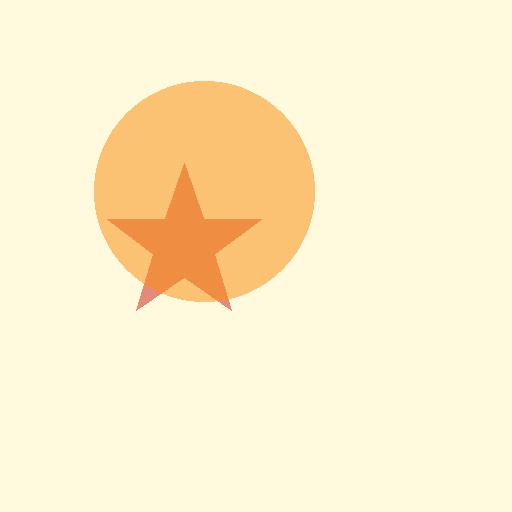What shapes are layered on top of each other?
The layered shapes are: a red star, an orange circle.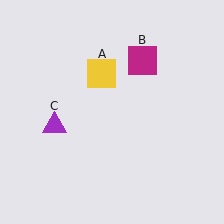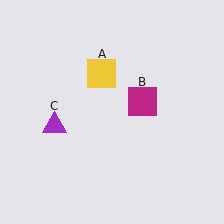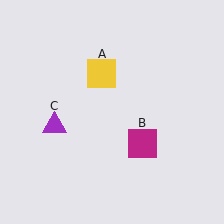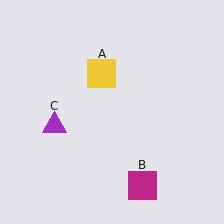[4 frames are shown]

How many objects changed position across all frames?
1 object changed position: magenta square (object B).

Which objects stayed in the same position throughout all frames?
Yellow square (object A) and purple triangle (object C) remained stationary.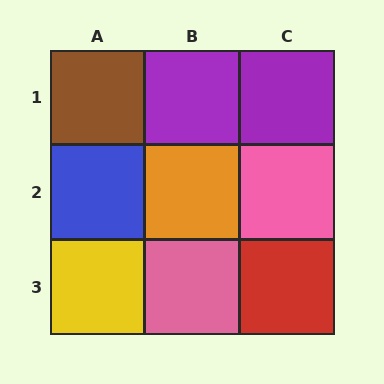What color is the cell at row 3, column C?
Red.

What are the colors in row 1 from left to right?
Brown, purple, purple.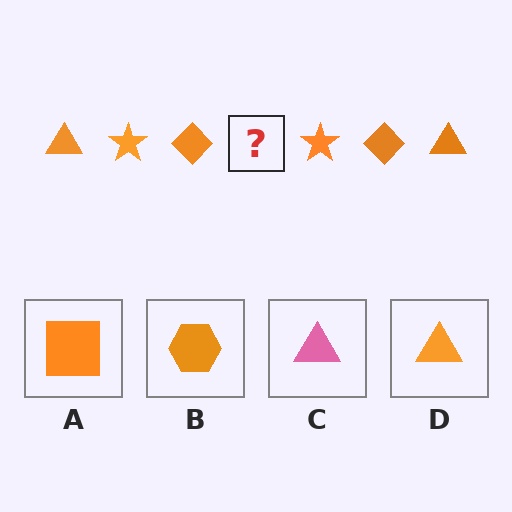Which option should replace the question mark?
Option D.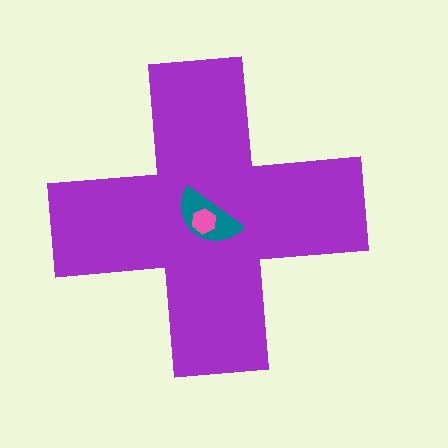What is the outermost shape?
The purple cross.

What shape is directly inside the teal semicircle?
The pink hexagon.